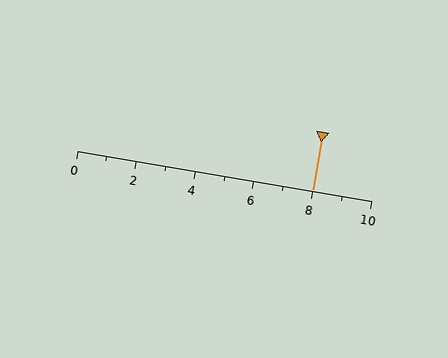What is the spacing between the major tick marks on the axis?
The major ticks are spaced 2 apart.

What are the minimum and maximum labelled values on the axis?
The axis runs from 0 to 10.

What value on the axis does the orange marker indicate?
The marker indicates approximately 8.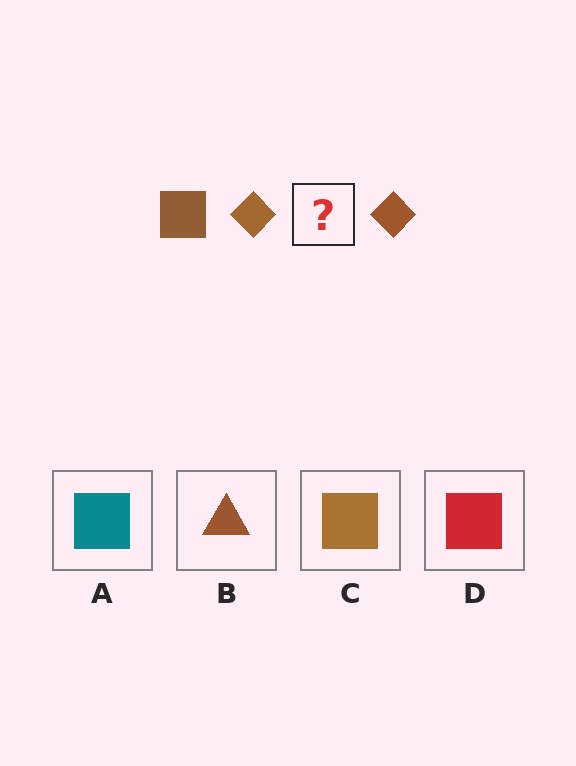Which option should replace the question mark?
Option C.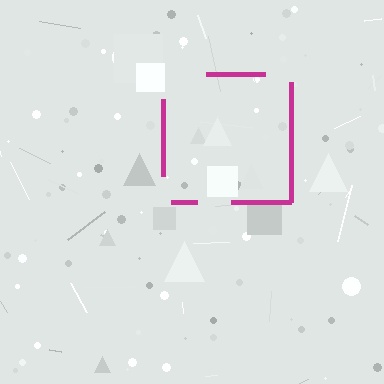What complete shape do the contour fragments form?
The contour fragments form a square.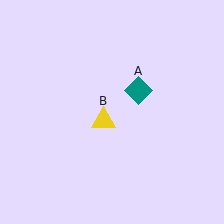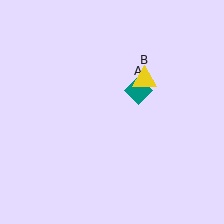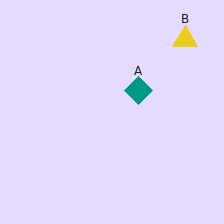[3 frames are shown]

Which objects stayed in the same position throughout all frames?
Teal diamond (object A) remained stationary.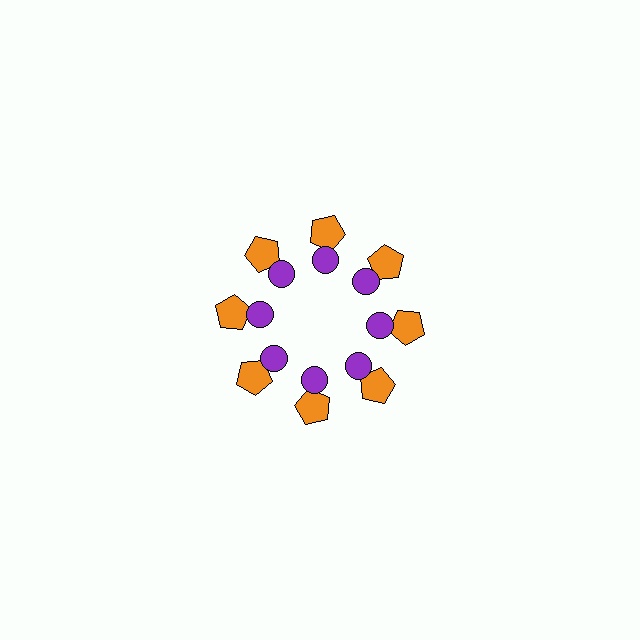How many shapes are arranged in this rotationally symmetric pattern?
There are 16 shapes, arranged in 8 groups of 2.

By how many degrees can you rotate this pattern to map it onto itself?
The pattern maps onto itself every 45 degrees of rotation.